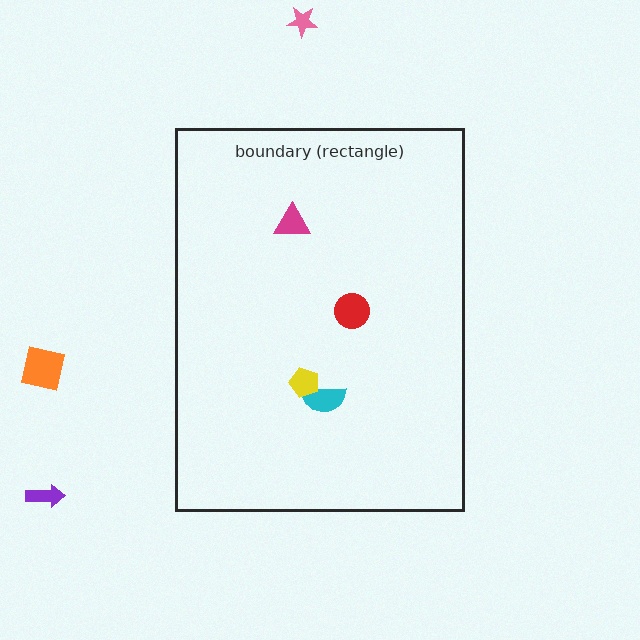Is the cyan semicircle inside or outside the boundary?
Inside.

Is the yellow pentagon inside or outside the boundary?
Inside.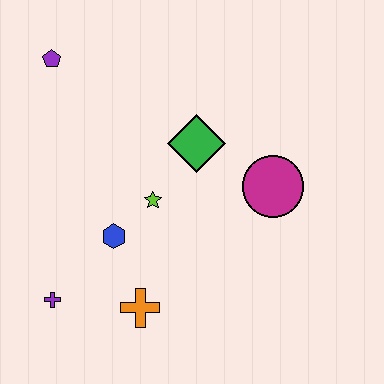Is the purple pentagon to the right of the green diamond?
No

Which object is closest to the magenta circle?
The green diamond is closest to the magenta circle.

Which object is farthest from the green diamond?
The purple cross is farthest from the green diamond.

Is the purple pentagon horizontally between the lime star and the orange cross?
No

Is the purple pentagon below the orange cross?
No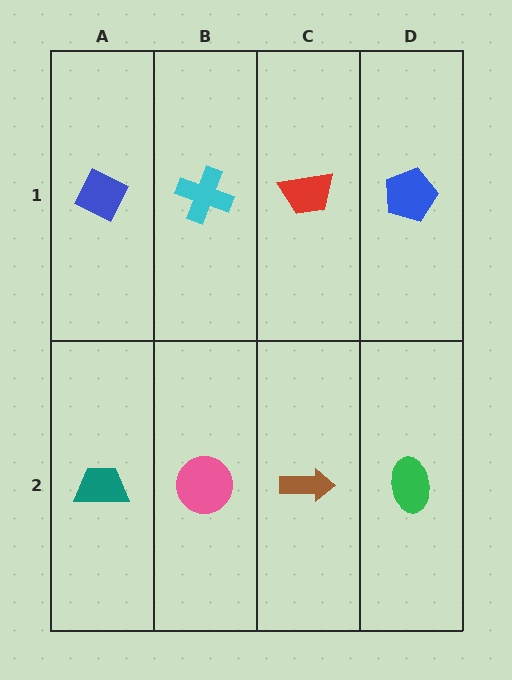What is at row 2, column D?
A green ellipse.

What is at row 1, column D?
A blue pentagon.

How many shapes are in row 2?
4 shapes.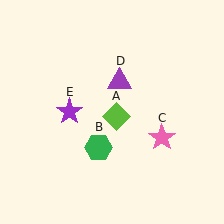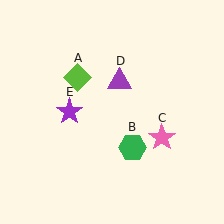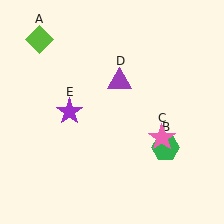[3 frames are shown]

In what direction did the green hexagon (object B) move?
The green hexagon (object B) moved right.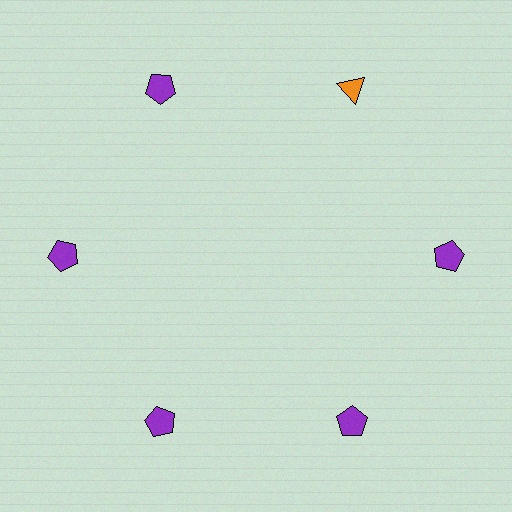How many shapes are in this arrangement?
There are 6 shapes arranged in a ring pattern.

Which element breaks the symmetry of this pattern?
The orange triangle at roughly the 1 o'clock position breaks the symmetry. All other shapes are purple pentagons.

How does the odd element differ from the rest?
It differs in both color (orange instead of purple) and shape (triangle instead of pentagon).